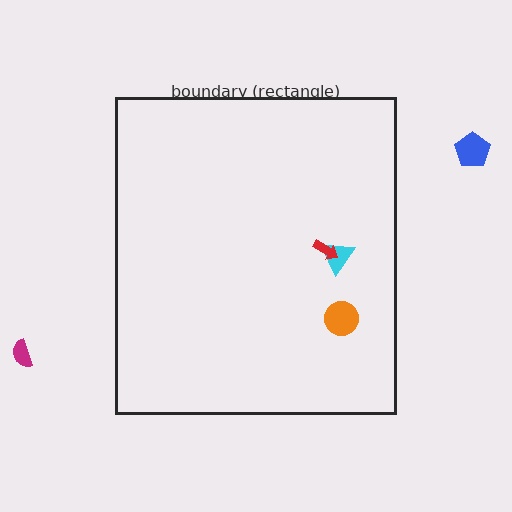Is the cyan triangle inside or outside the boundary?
Inside.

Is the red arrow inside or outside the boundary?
Inside.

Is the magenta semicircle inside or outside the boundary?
Outside.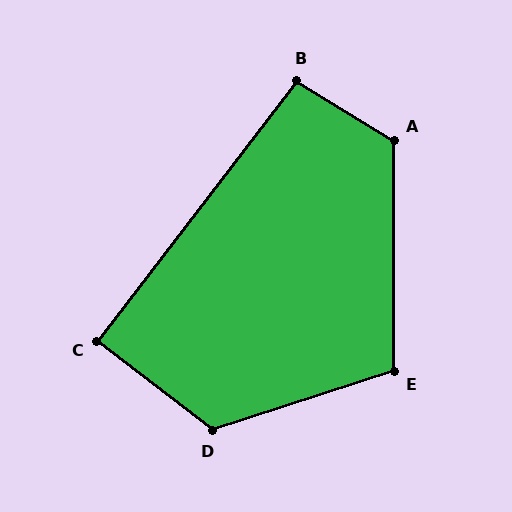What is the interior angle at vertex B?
Approximately 96 degrees (obtuse).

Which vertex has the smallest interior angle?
C, at approximately 91 degrees.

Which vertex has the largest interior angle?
D, at approximately 124 degrees.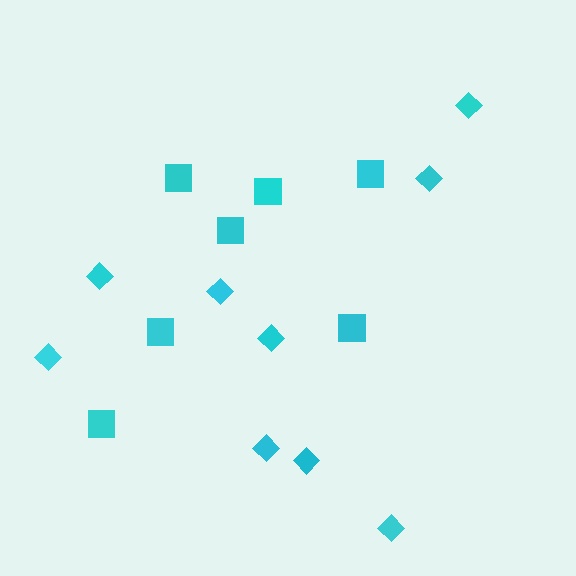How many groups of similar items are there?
There are 2 groups: one group of diamonds (9) and one group of squares (7).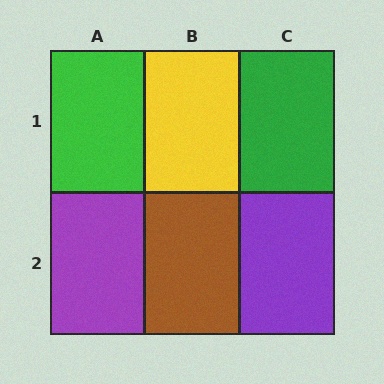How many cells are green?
2 cells are green.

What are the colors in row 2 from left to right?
Purple, brown, purple.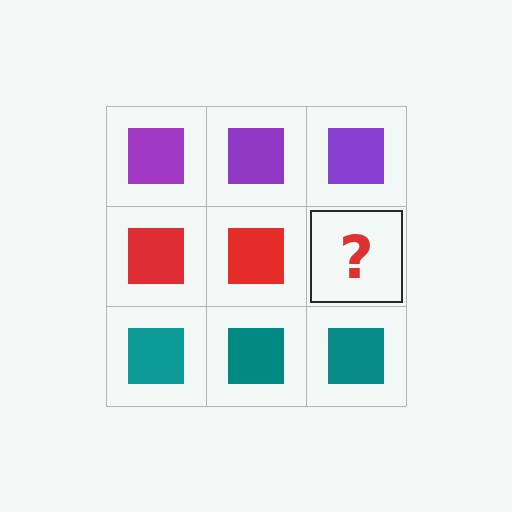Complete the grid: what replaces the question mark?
The question mark should be replaced with a red square.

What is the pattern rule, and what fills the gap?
The rule is that each row has a consistent color. The gap should be filled with a red square.